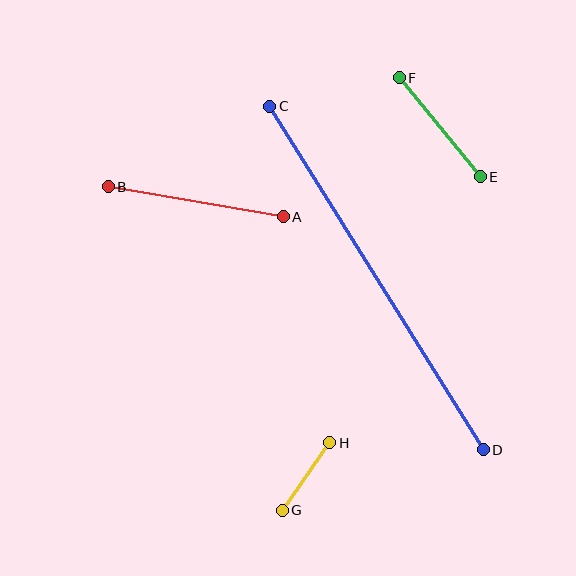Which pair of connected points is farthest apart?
Points C and D are farthest apart.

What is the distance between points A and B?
The distance is approximately 177 pixels.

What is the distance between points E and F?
The distance is approximately 128 pixels.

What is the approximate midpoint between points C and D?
The midpoint is at approximately (376, 278) pixels.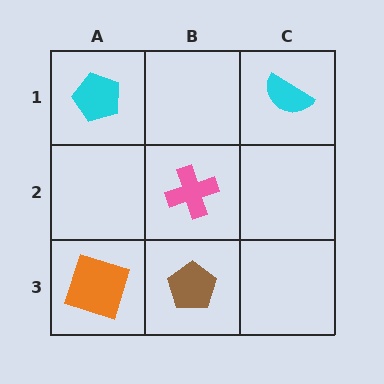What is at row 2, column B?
A pink cross.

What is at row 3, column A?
An orange square.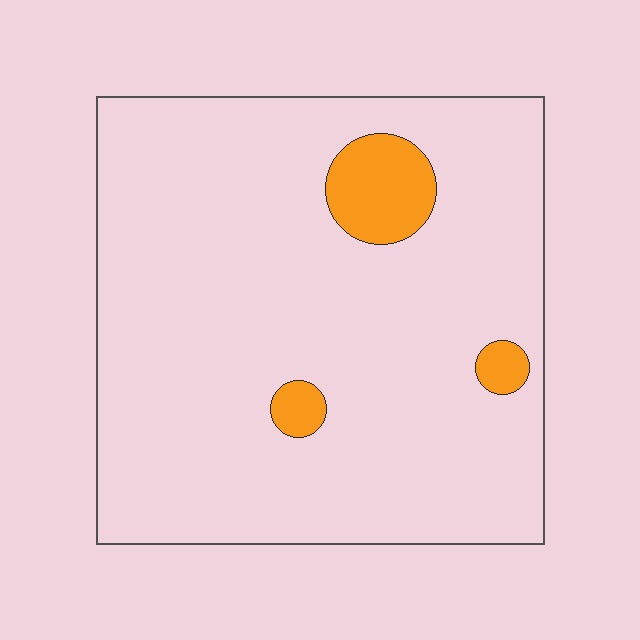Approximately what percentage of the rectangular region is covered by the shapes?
Approximately 5%.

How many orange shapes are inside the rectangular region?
3.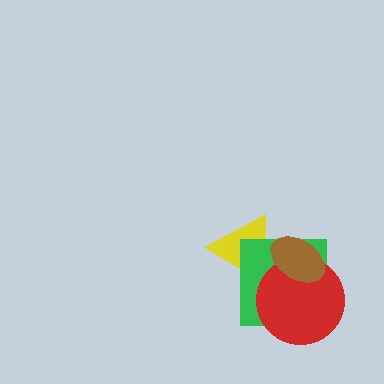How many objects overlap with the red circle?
2 objects overlap with the red circle.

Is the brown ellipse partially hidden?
No, no other shape covers it.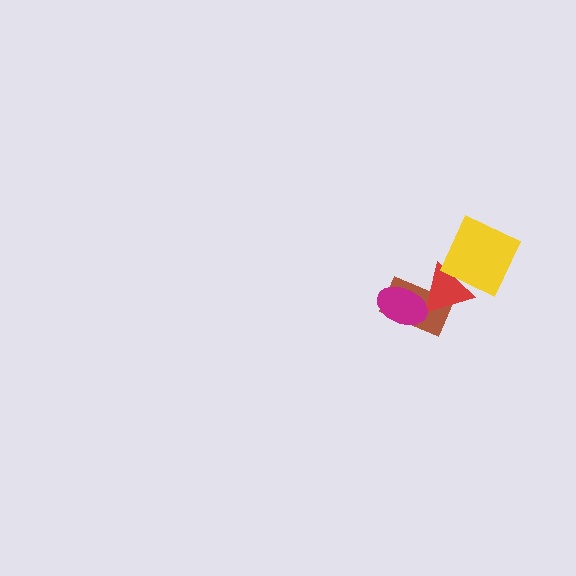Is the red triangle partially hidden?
Yes, it is partially covered by another shape.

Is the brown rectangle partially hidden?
Yes, it is partially covered by another shape.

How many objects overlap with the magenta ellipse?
2 objects overlap with the magenta ellipse.